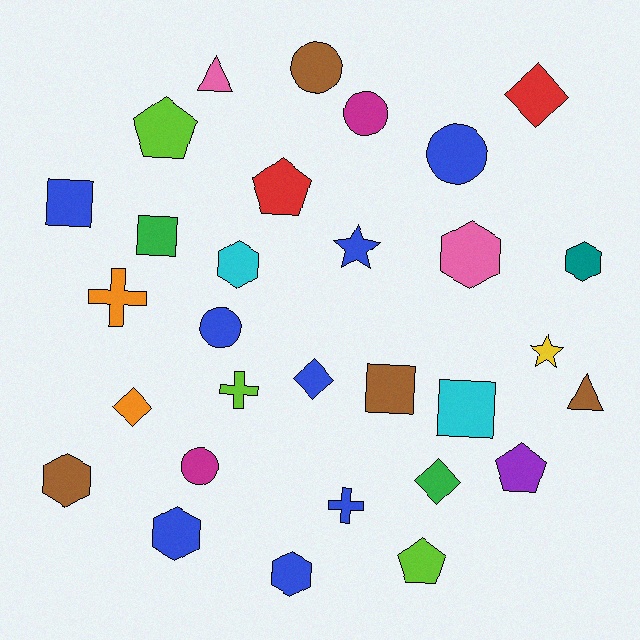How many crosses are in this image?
There are 3 crosses.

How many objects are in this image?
There are 30 objects.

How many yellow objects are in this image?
There is 1 yellow object.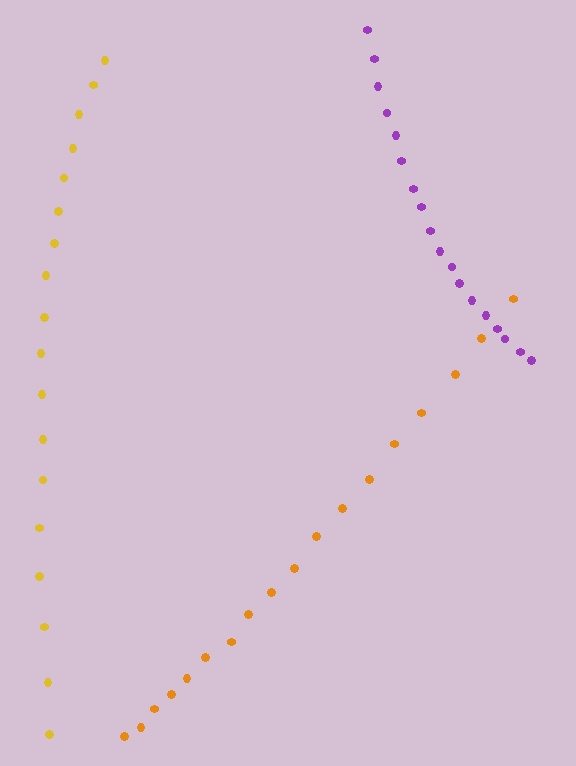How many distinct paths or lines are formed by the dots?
There are 3 distinct paths.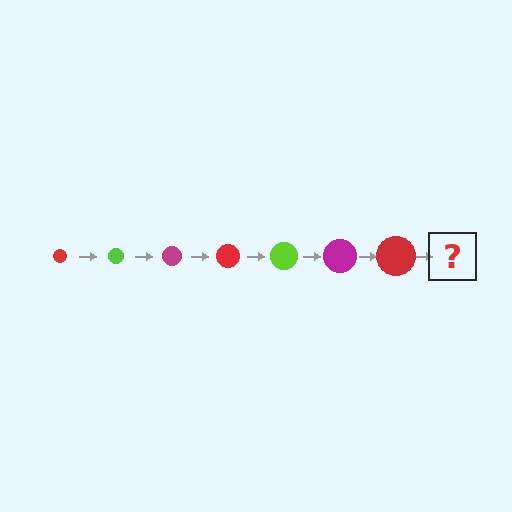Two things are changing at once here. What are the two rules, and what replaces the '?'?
The two rules are that the circle grows larger each step and the color cycles through red, lime, and magenta. The '?' should be a lime circle, larger than the previous one.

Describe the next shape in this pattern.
It should be a lime circle, larger than the previous one.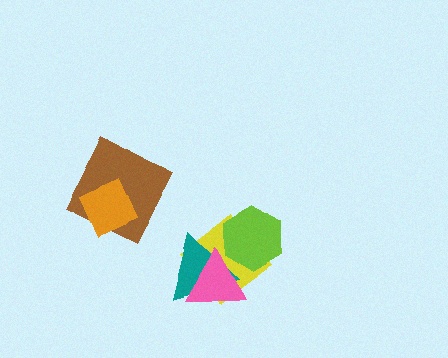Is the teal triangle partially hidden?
Yes, it is partially covered by another shape.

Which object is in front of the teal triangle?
The pink triangle is in front of the teal triangle.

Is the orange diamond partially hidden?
No, no other shape covers it.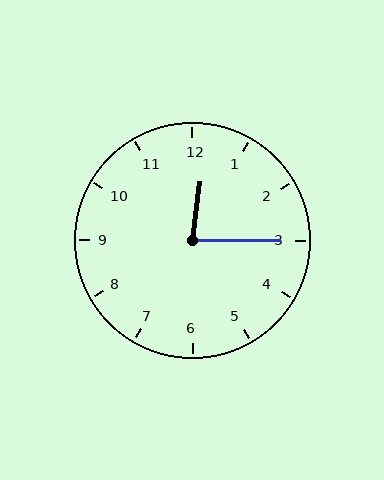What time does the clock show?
12:15.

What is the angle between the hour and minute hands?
Approximately 82 degrees.